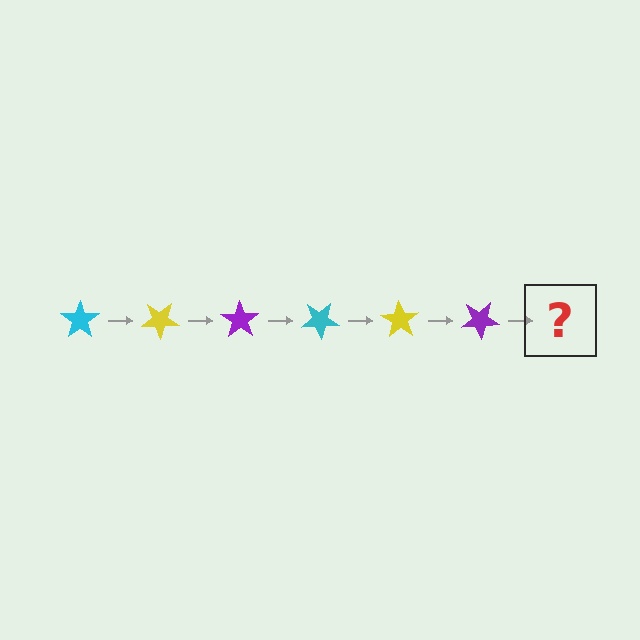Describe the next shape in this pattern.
It should be a cyan star, rotated 210 degrees from the start.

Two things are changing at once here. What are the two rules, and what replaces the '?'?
The two rules are that it rotates 35 degrees each step and the color cycles through cyan, yellow, and purple. The '?' should be a cyan star, rotated 210 degrees from the start.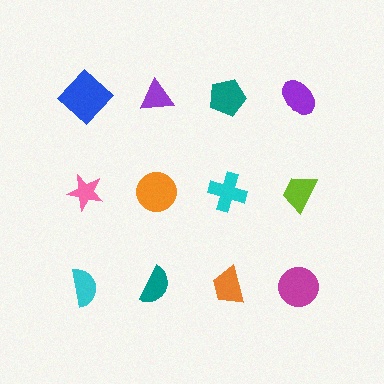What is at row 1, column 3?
A teal pentagon.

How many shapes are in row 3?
4 shapes.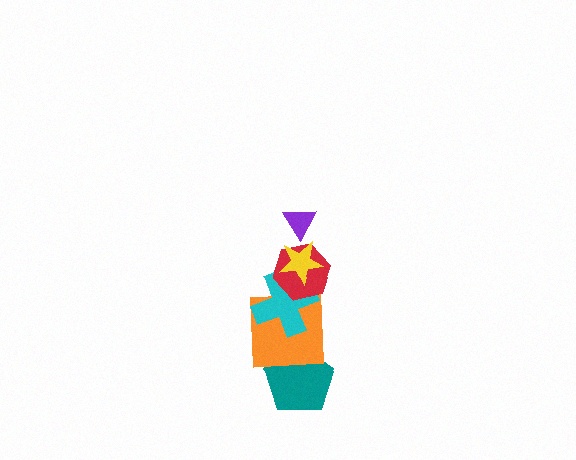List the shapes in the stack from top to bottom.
From top to bottom: the purple triangle, the yellow star, the red hexagon, the cyan cross, the orange square, the teal pentagon.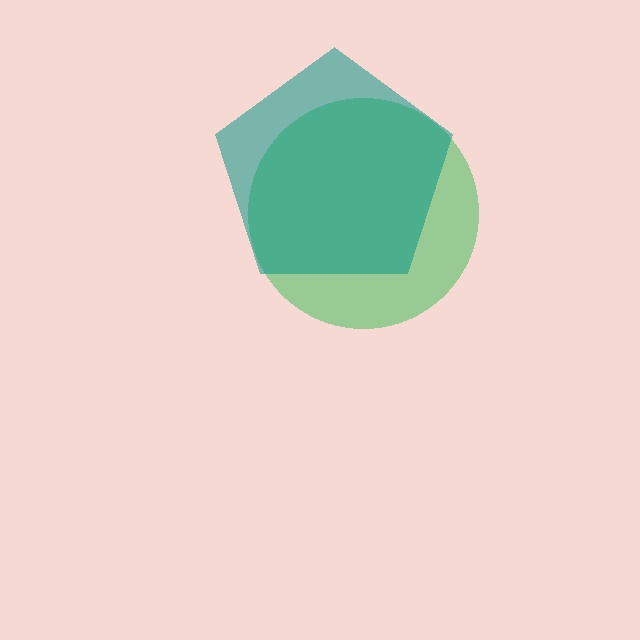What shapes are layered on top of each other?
The layered shapes are: a green circle, a teal pentagon.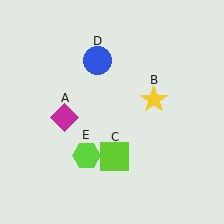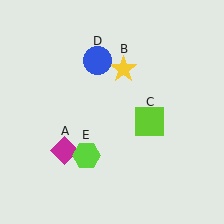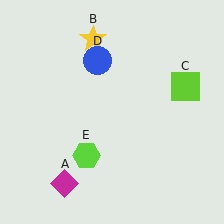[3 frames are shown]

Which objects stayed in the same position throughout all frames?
Blue circle (object D) and lime hexagon (object E) remained stationary.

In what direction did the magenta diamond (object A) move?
The magenta diamond (object A) moved down.